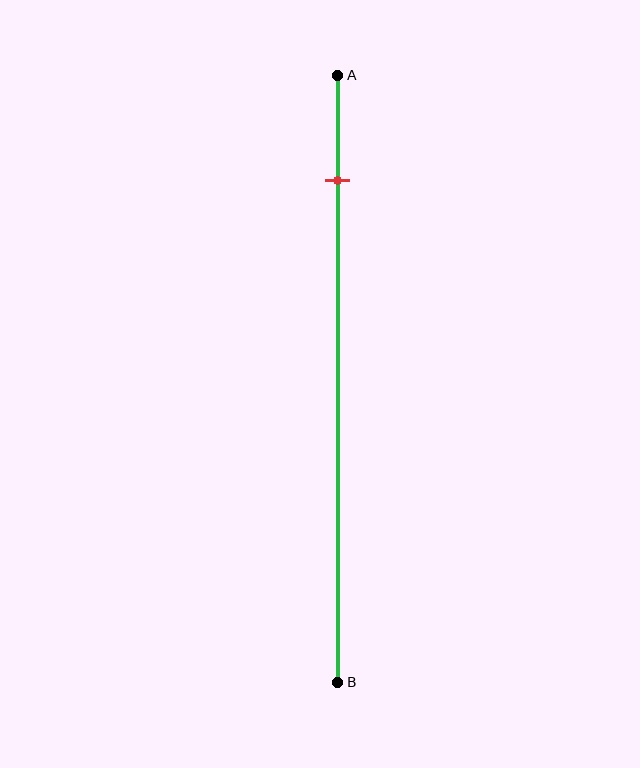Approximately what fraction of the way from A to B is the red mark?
The red mark is approximately 15% of the way from A to B.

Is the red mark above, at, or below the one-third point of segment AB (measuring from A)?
The red mark is above the one-third point of segment AB.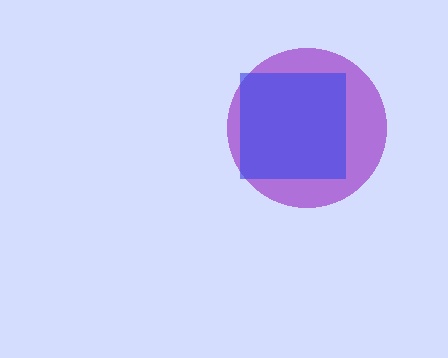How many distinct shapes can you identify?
There are 2 distinct shapes: a purple circle, a blue square.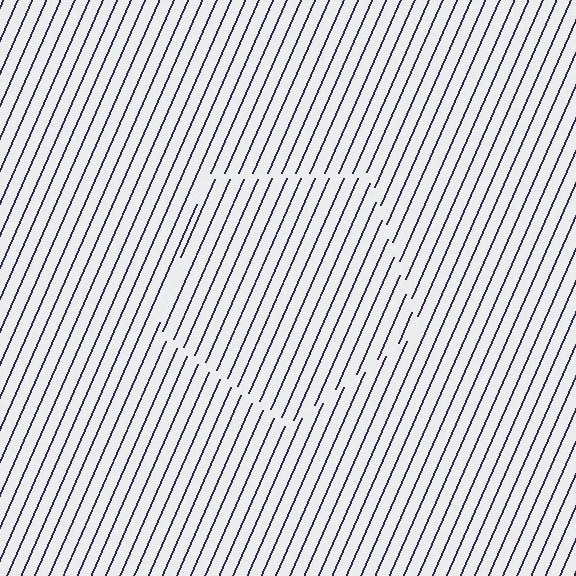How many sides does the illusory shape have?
5 sides — the line-ends trace a pentagon.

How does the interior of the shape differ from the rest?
The interior of the shape contains the same grating, shifted by half a period — the contour is defined by the phase discontinuity where line-ends from the inner and outer gratings abut.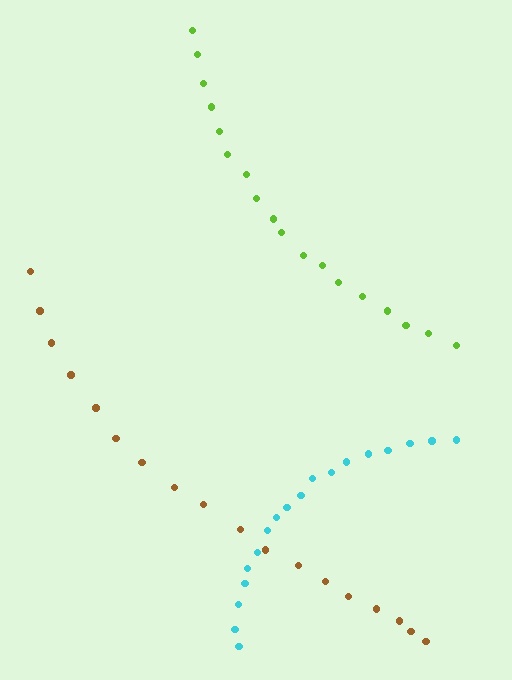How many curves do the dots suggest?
There are 3 distinct paths.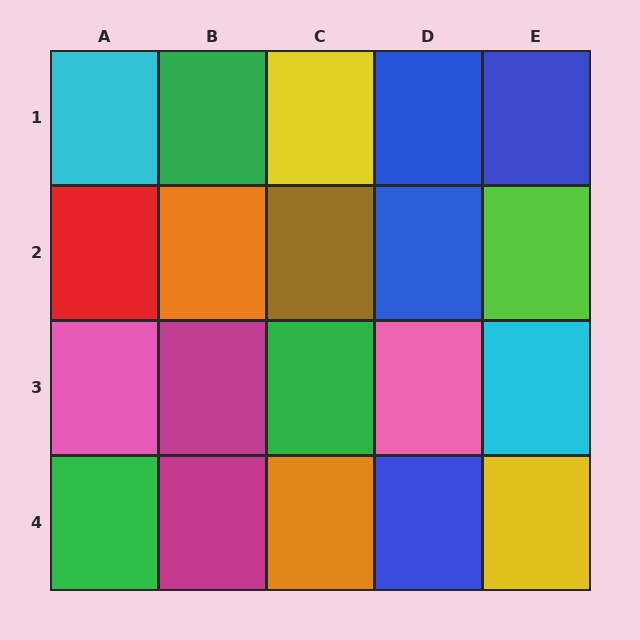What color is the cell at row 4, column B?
Magenta.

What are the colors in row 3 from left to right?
Pink, magenta, green, pink, cyan.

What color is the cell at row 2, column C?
Brown.